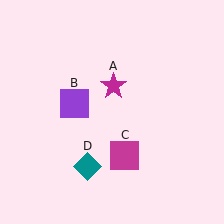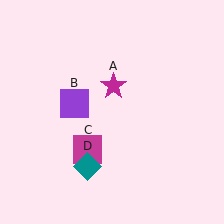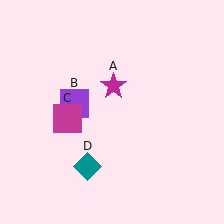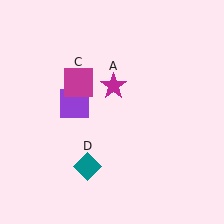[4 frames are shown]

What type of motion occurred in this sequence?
The magenta square (object C) rotated clockwise around the center of the scene.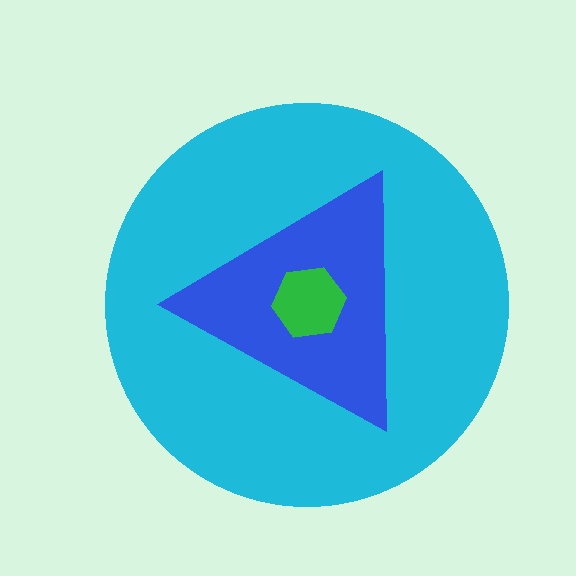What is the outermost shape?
The cyan circle.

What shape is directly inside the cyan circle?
The blue triangle.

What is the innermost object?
The green hexagon.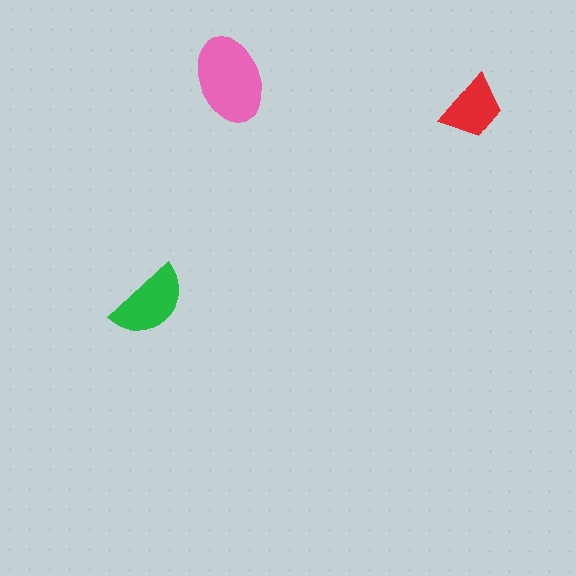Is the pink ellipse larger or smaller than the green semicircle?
Larger.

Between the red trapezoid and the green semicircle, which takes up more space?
The green semicircle.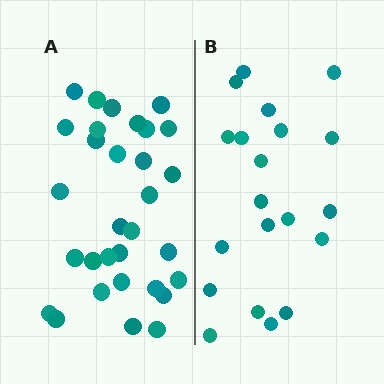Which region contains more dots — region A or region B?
Region A (the left region) has more dots.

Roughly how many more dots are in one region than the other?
Region A has roughly 12 or so more dots than region B.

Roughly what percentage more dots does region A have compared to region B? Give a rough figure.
About 55% more.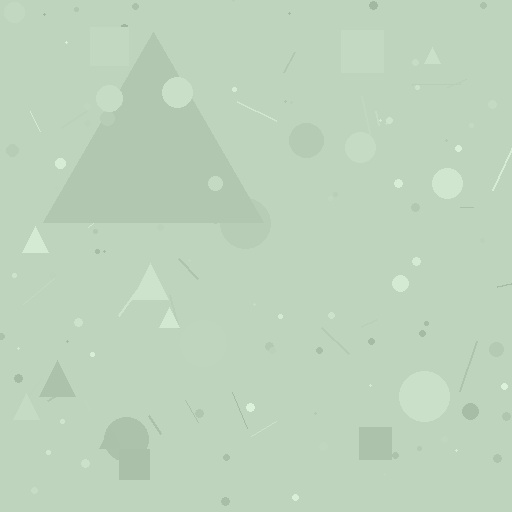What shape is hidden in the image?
A triangle is hidden in the image.